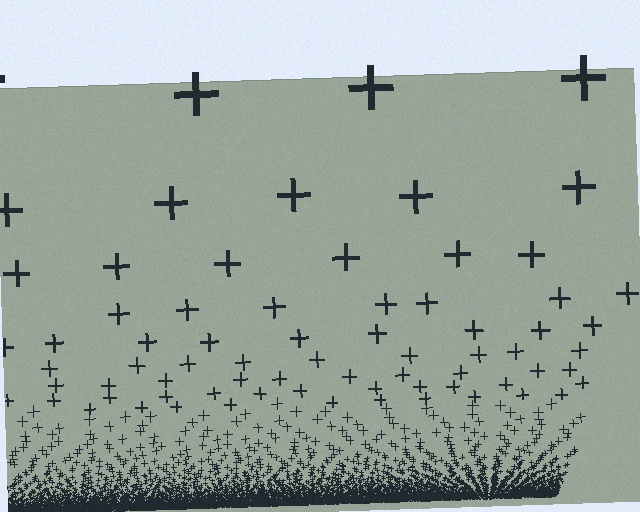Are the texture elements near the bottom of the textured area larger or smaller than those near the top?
Smaller. The gradient is inverted — elements near the bottom are smaller and denser.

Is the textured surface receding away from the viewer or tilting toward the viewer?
The surface appears to tilt toward the viewer. Texture elements get larger and sparser toward the top.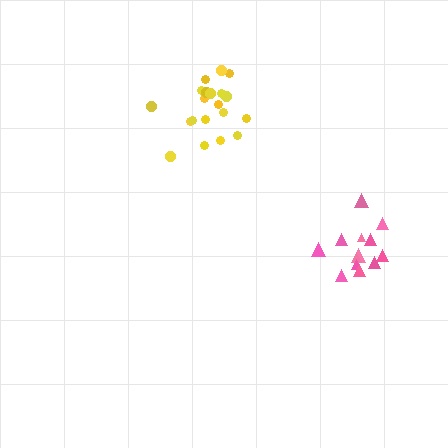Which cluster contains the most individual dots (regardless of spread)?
Yellow (20).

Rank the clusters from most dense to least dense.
pink, yellow.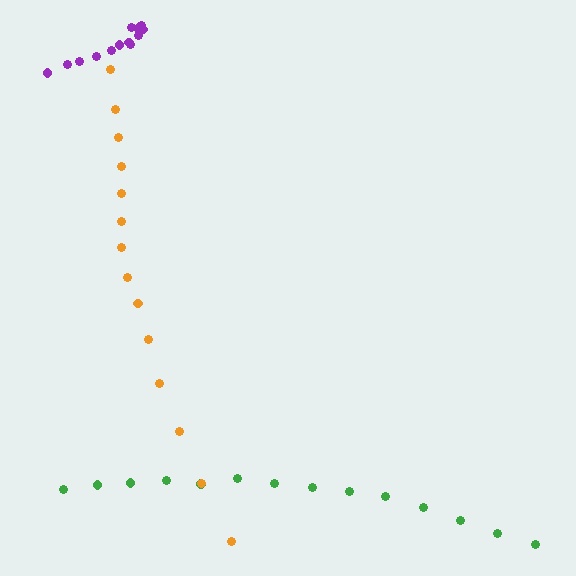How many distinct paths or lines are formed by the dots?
There are 3 distinct paths.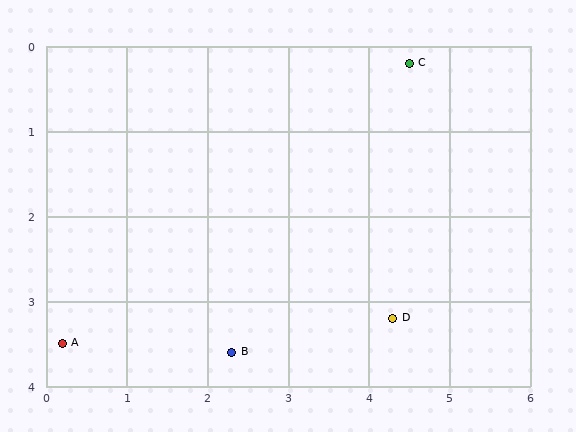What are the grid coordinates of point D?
Point D is at approximately (4.3, 3.2).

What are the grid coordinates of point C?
Point C is at approximately (4.5, 0.2).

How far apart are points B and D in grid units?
Points B and D are about 2.0 grid units apart.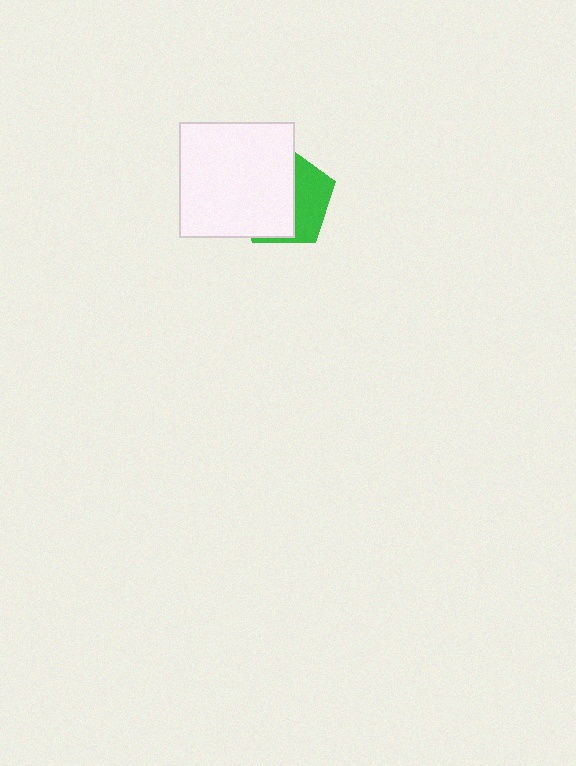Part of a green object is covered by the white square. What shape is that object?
It is a pentagon.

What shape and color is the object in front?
The object in front is a white square.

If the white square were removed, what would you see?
You would see the complete green pentagon.